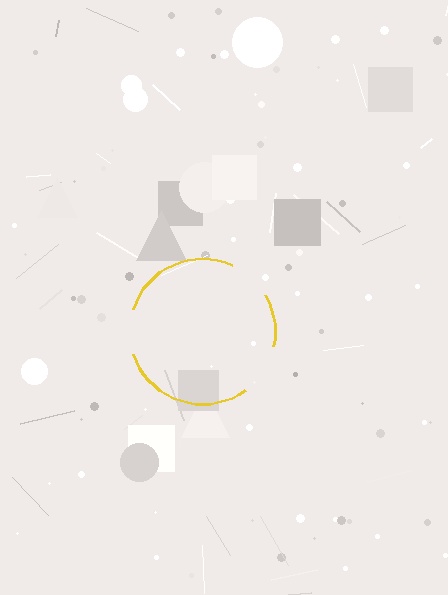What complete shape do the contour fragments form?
The contour fragments form a circle.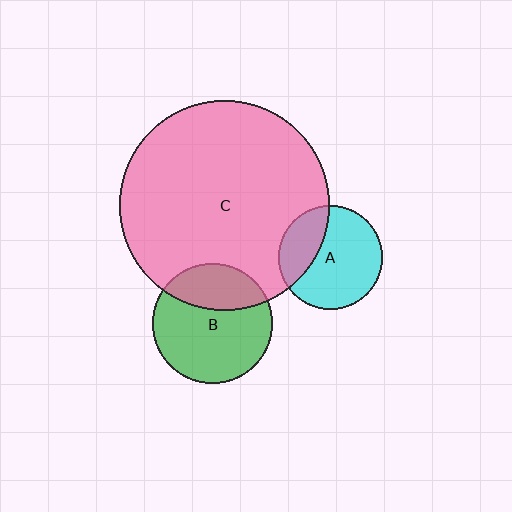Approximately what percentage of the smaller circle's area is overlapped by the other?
Approximately 30%.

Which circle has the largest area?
Circle C (pink).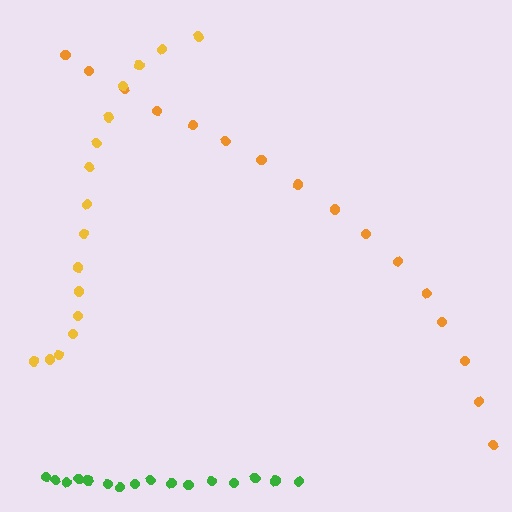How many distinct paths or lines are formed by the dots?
There are 3 distinct paths.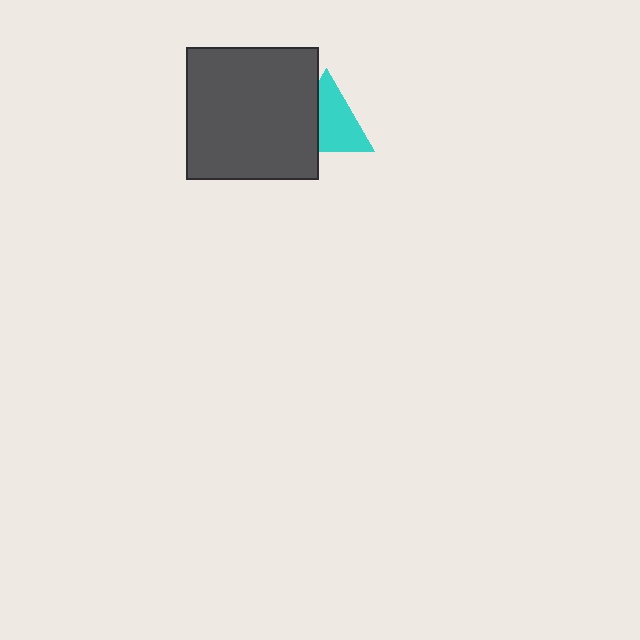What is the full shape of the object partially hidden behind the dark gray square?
The partially hidden object is a cyan triangle.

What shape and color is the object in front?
The object in front is a dark gray square.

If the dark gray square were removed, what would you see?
You would see the complete cyan triangle.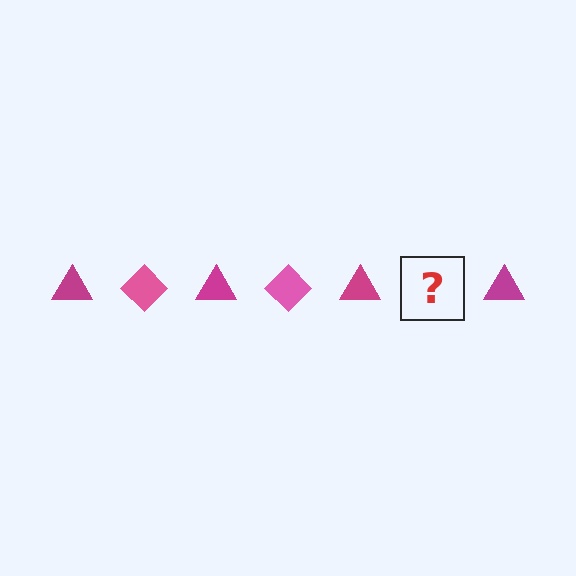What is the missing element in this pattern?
The missing element is a pink diamond.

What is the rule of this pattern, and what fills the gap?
The rule is that the pattern alternates between magenta triangle and pink diamond. The gap should be filled with a pink diamond.